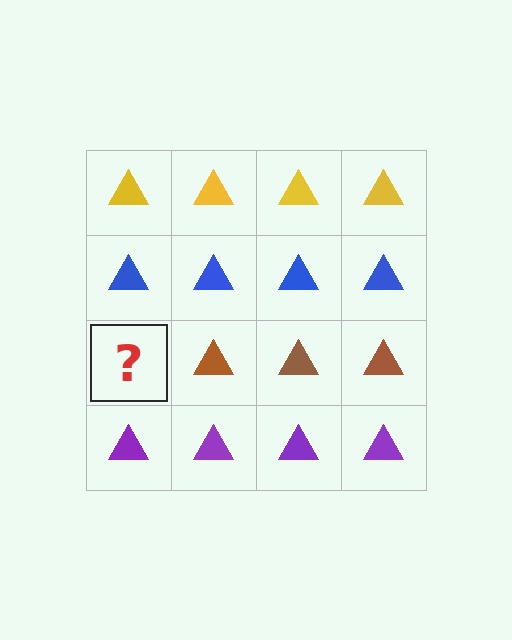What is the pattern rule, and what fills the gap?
The rule is that each row has a consistent color. The gap should be filled with a brown triangle.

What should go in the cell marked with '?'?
The missing cell should contain a brown triangle.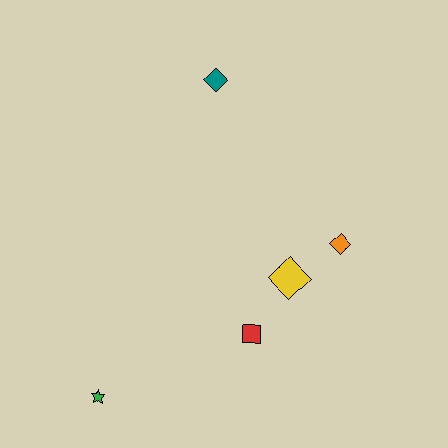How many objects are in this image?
There are 5 objects.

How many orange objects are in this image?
There is 1 orange object.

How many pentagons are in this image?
There are no pentagons.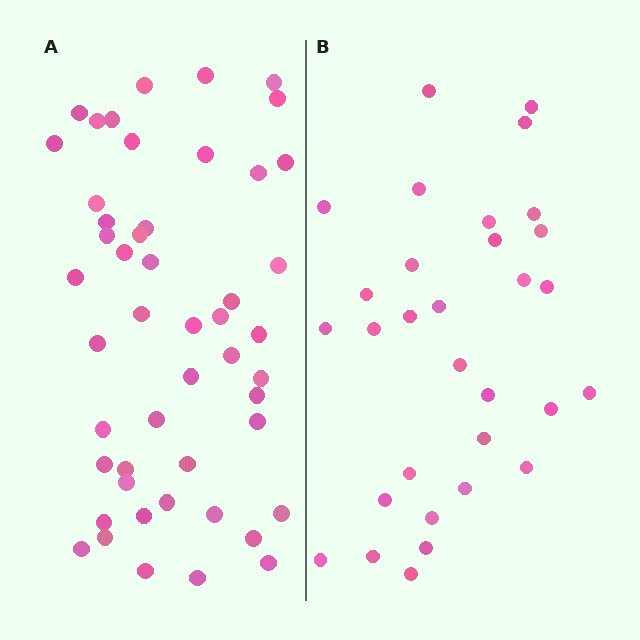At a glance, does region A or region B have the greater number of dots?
Region A (the left region) has more dots.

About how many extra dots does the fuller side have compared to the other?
Region A has approximately 20 more dots than region B.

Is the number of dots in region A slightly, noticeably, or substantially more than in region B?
Region A has substantially more. The ratio is roughly 1.6 to 1.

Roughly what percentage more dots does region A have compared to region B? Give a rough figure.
About 60% more.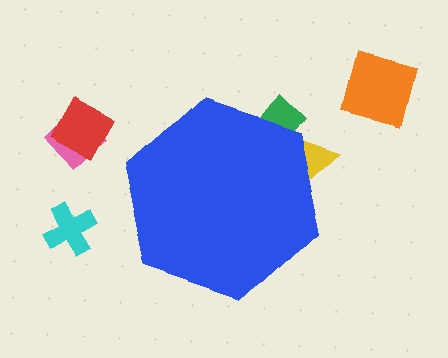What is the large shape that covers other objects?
A blue hexagon.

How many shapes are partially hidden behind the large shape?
2 shapes are partially hidden.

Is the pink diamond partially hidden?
No, the pink diamond is fully visible.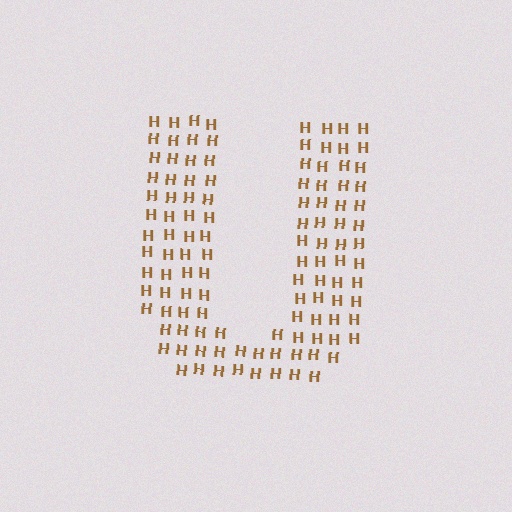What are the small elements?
The small elements are letter H's.